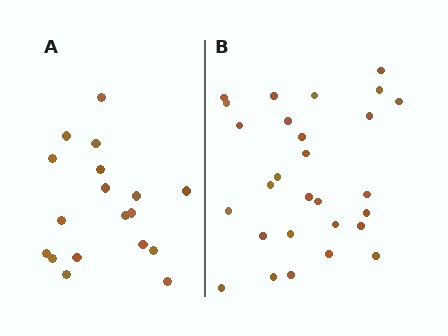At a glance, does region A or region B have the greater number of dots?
Region B (the right region) has more dots.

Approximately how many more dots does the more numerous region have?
Region B has roughly 10 or so more dots than region A.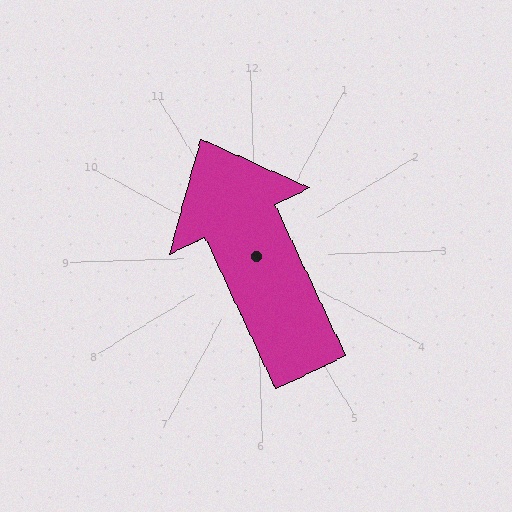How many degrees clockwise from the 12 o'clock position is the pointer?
Approximately 337 degrees.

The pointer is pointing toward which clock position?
Roughly 11 o'clock.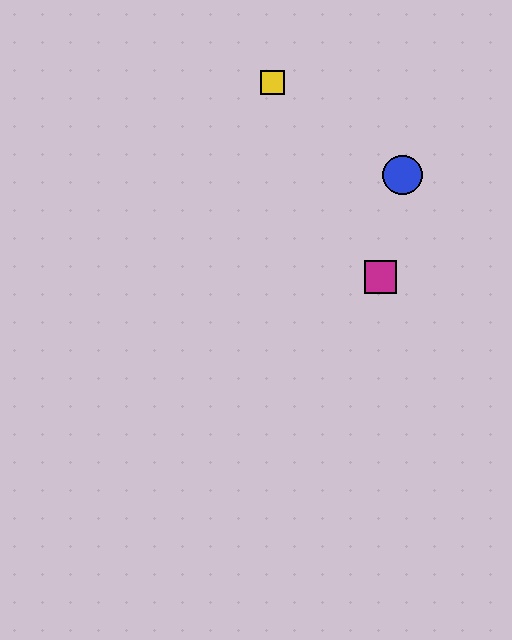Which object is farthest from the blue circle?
The yellow square is farthest from the blue circle.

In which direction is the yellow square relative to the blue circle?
The yellow square is to the left of the blue circle.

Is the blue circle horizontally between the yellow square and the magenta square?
No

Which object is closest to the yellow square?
The blue circle is closest to the yellow square.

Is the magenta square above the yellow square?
No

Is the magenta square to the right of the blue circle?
No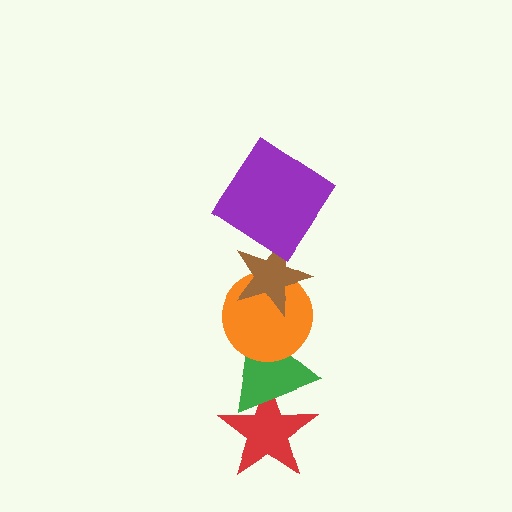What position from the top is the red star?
The red star is 5th from the top.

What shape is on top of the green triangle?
The orange circle is on top of the green triangle.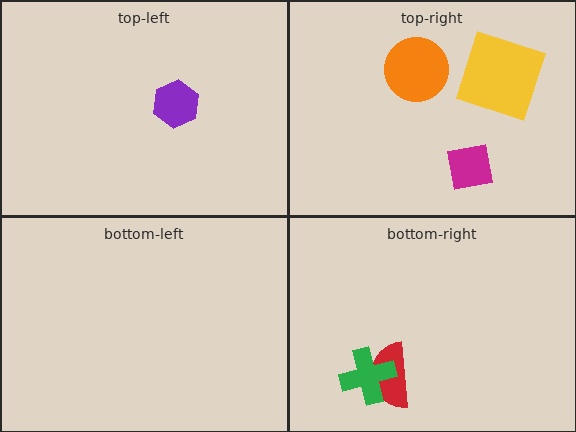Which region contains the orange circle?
The top-right region.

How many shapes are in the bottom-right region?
2.